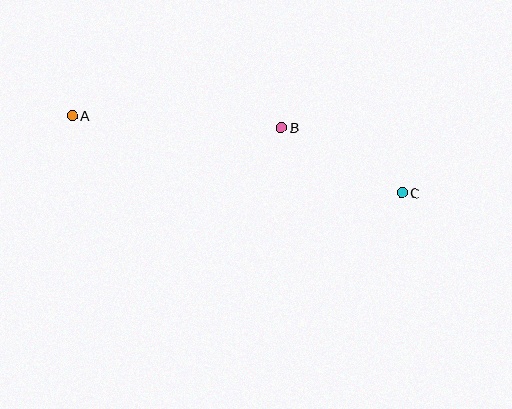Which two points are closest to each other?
Points B and C are closest to each other.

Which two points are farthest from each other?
Points A and C are farthest from each other.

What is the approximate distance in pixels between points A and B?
The distance between A and B is approximately 210 pixels.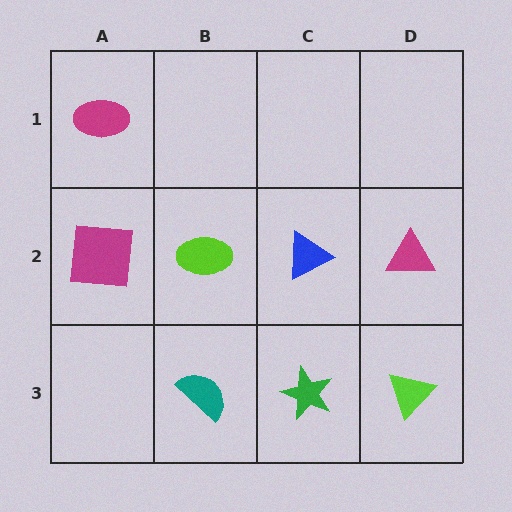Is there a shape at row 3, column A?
No, that cell is empty.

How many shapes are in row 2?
4 shapes.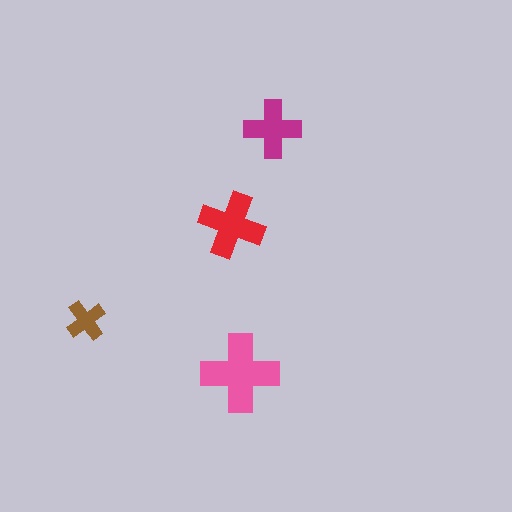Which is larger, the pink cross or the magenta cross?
The pink one.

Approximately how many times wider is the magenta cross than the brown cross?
About 1.5 times wider.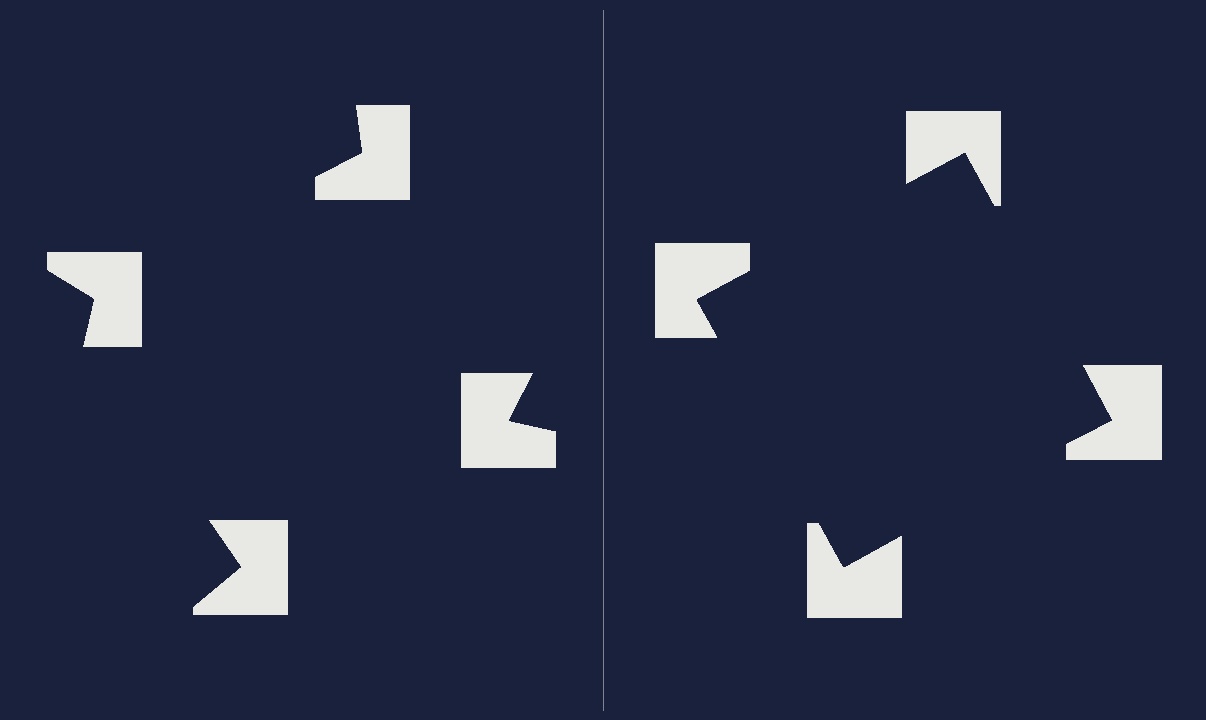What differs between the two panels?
The notched squares are positioned identically on both sides; only the wedge orientations differ. On the right they align to a square; on the left they are misaligned.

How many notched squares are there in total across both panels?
8 — 4 on each side.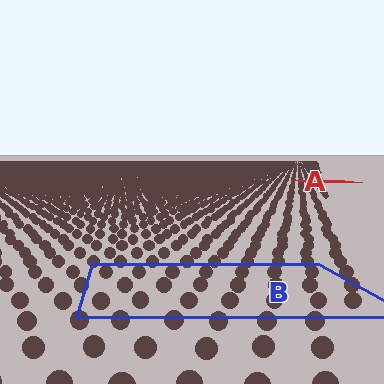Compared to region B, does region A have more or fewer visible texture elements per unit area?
Region A has more texture elements per unit area — they are packed more densely because it is farther away.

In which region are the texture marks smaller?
The texture marks are smaller in region A, because it is farther away.